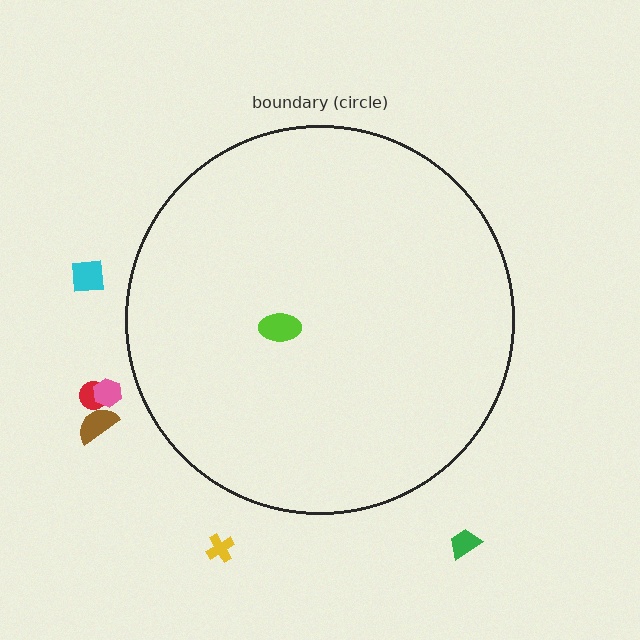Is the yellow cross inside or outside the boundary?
Outside.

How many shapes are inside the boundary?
1 inside, 6 outside.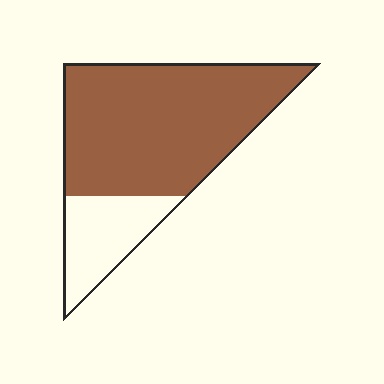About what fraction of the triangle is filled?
About three quarters (3/4).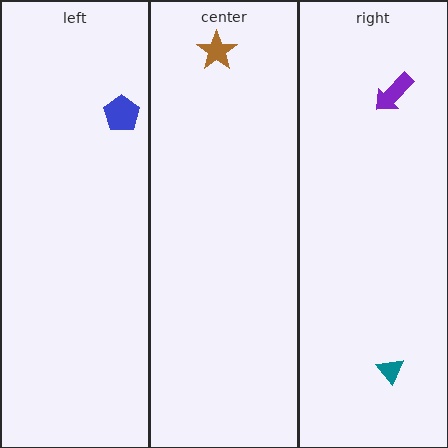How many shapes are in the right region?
2.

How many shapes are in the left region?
1.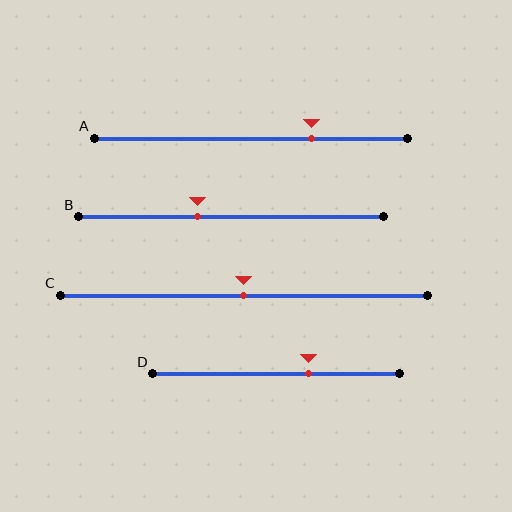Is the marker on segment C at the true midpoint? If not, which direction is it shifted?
Yes, the marker on segment C is at the true midpoint.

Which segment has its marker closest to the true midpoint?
Segment C has its marker closest to the true midpoint.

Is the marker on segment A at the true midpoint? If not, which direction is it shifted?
No, the marker on segment A is shifted to the right by about 19% of the segment length.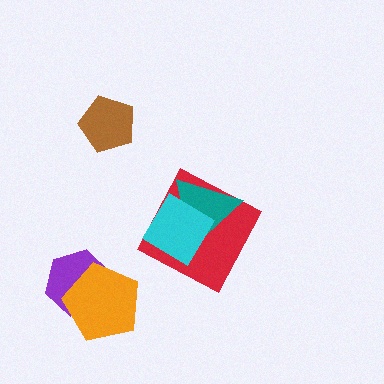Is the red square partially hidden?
Yes, it is partially covered by another shape.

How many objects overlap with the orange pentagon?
1 object overlaps with the orange pentagon.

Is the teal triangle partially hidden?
Yes, it is partially covered by another shape.